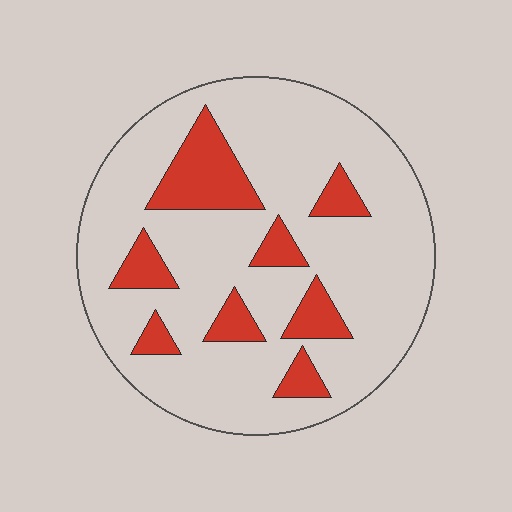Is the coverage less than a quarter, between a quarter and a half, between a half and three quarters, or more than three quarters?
Less than a quarter.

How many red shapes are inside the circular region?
8.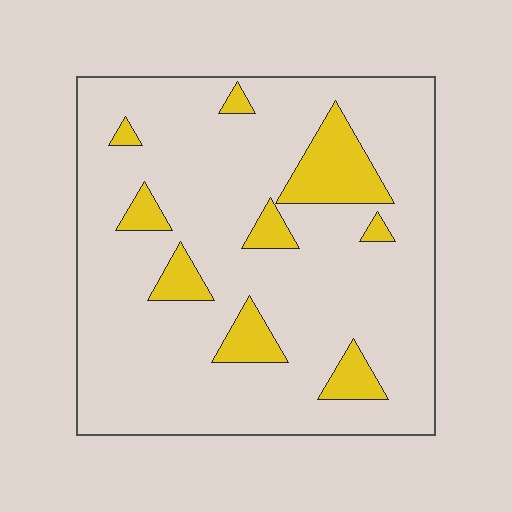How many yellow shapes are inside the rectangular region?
9.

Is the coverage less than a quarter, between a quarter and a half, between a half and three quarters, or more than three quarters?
Less than a quarter.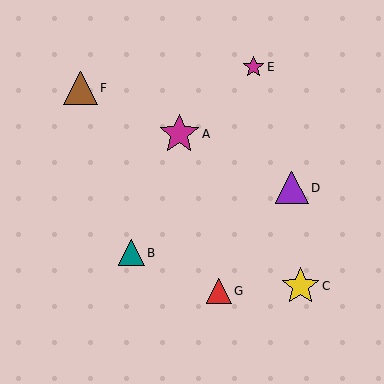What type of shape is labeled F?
Shape F is a brown triangle.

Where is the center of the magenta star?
The center of the magenta star is at (179, 134).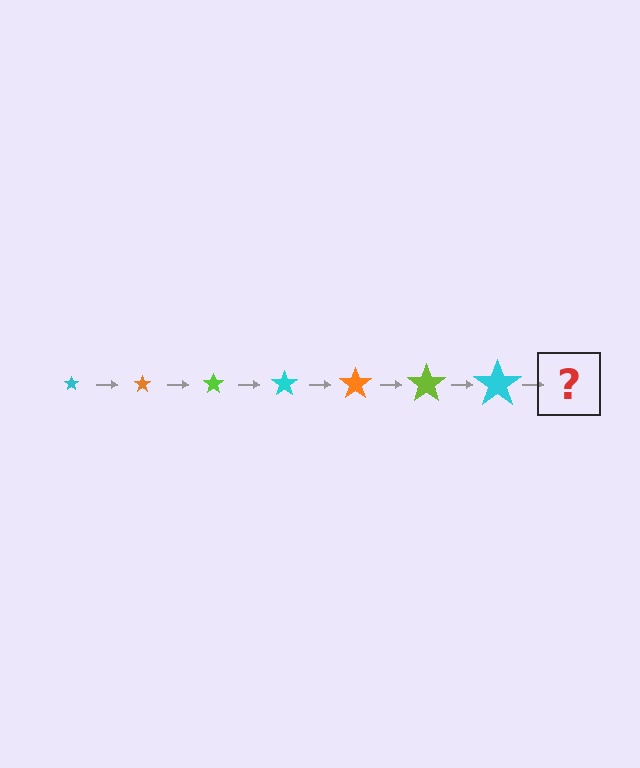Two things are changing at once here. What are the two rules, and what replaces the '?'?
The two rules are that the star grows larger each step and the color cycles through cyan, orange, and lime. The '?' should be an orange star, larger than the previous one.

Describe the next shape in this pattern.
It should be an orange star, larger than the previous one.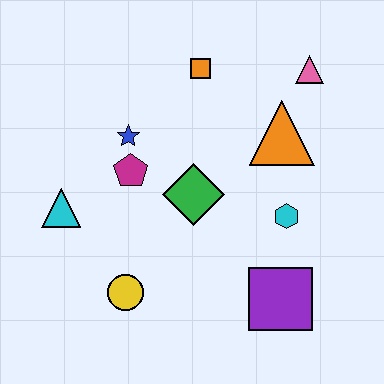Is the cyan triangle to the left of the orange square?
Yes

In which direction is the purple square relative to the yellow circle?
The purple square is to the right of the yellow circle.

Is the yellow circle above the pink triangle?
No